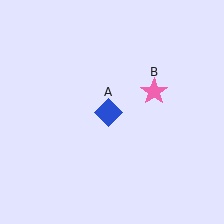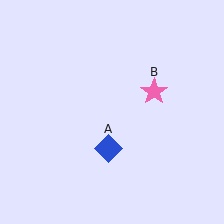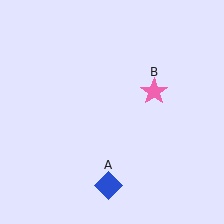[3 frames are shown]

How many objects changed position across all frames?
1 object changed position: blue diamond (object A).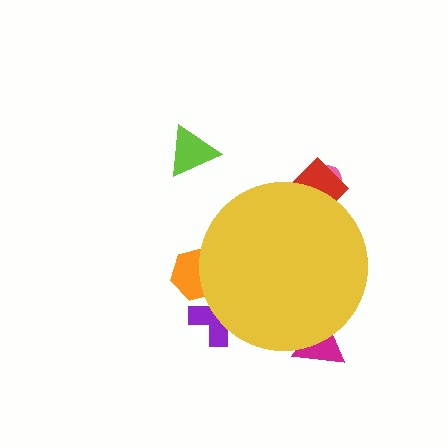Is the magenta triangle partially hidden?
Yes, the magenta triangle is partially hidden behind the yellow circle.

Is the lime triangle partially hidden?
No, the lime triangle is fully visible.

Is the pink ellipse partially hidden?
Yes, the pink ellipse is partially hidden behind the yellow circle.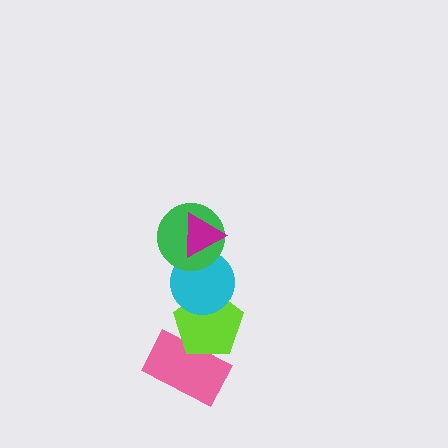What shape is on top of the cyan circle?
The green circle is on top of the cyan circle.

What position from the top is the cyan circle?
The cyan circle is 3rd from the top.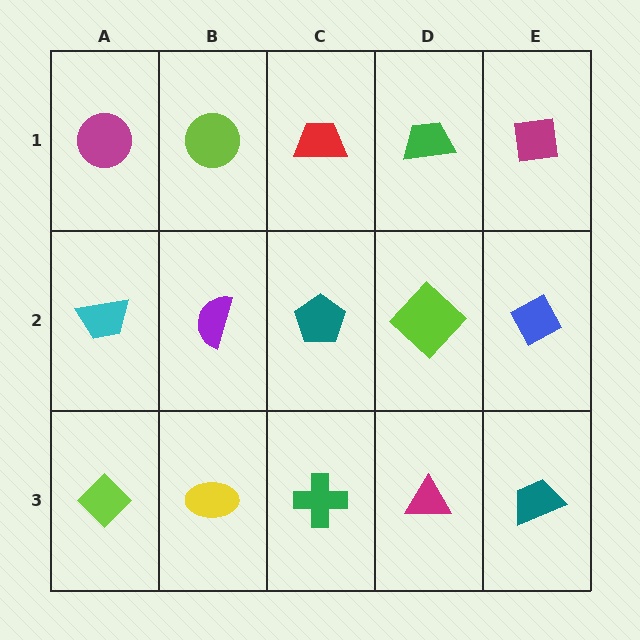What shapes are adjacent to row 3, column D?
A lime diamond (row 2, column D), a green cross (row 3, column C), a teal trapezoid (row 3, column E).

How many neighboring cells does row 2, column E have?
3.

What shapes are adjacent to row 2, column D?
A green trapezoid (row 1, column D), a magenta triangle (row 3, column D), a teal pentagon (row 2, column C), a blue diamond (row 2, column E).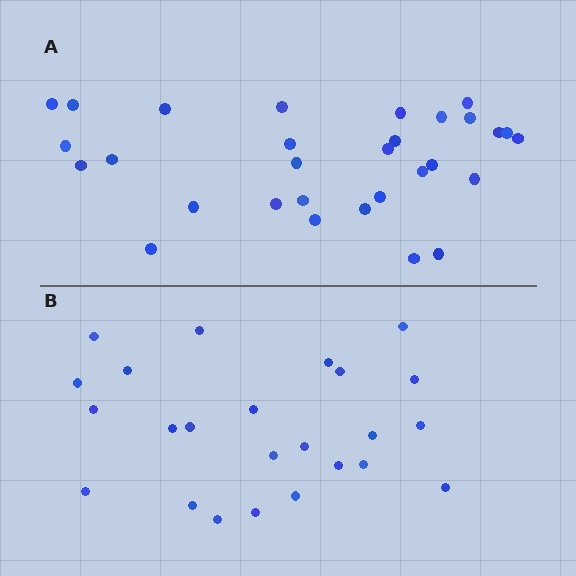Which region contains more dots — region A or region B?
Region A (the top region) has more dots.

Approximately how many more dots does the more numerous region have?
Region A has about 6 more dots than region B.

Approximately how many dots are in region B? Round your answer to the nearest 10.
About 20 dots. (The exact count is 24, which rounds to 20.)